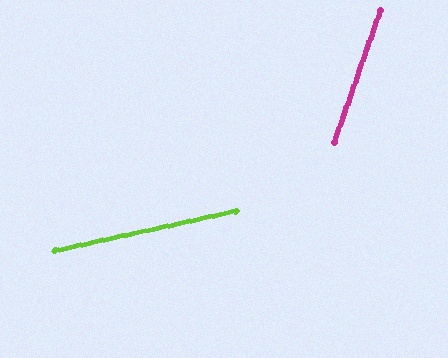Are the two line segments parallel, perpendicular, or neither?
Neither parallel nor perpendicular — they differ by about 59°.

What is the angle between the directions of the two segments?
Approximately 59 degrees.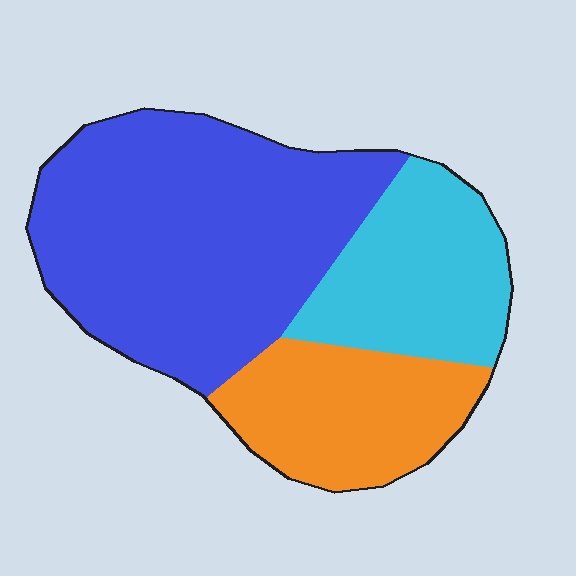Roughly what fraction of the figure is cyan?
Cyan covers 24% of the figure.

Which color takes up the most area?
Blue, at roughly 55%.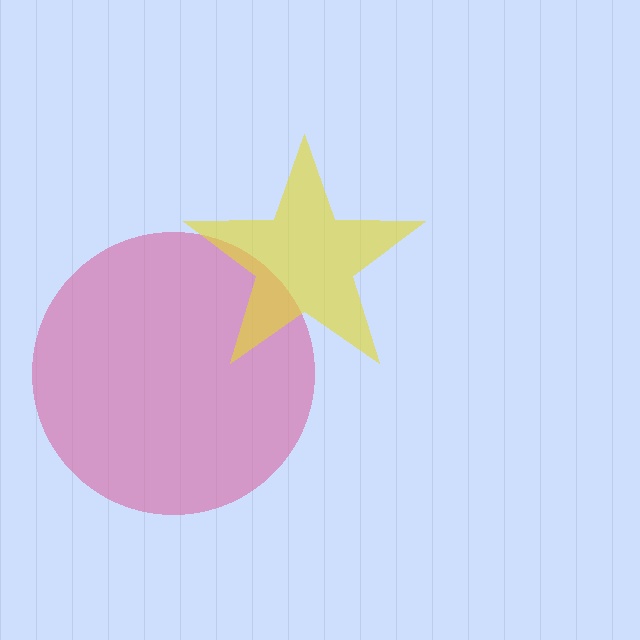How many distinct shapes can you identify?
There are 2 distinct shapes: a pink circle, a yellow star.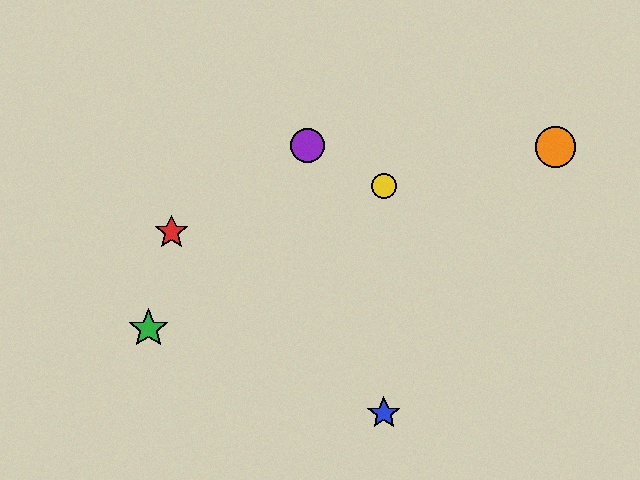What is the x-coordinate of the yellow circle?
The yellow circle is at x≈384.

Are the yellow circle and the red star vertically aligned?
No, the yellow circle is at x≈384 and the red star is at x≈171.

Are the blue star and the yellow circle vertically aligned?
Yes, both are at x≈384.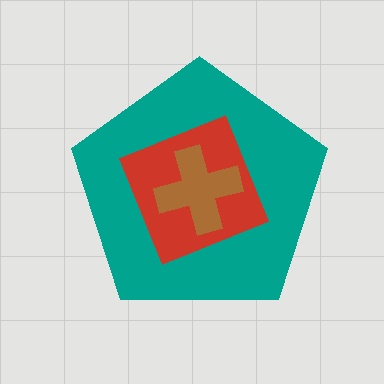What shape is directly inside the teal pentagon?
The red diamond.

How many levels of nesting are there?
3.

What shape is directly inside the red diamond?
The brown cross.